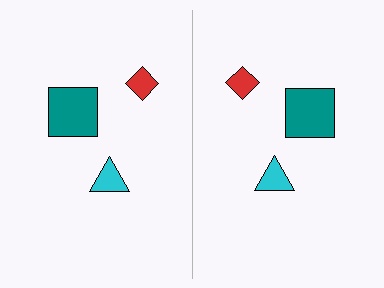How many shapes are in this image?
There are 6 shapes in this image.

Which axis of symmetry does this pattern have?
The pattern has a vertical axis of symmetry running through the center of the image.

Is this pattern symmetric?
Yes, this pattern has bilateral (reflection) symmetry.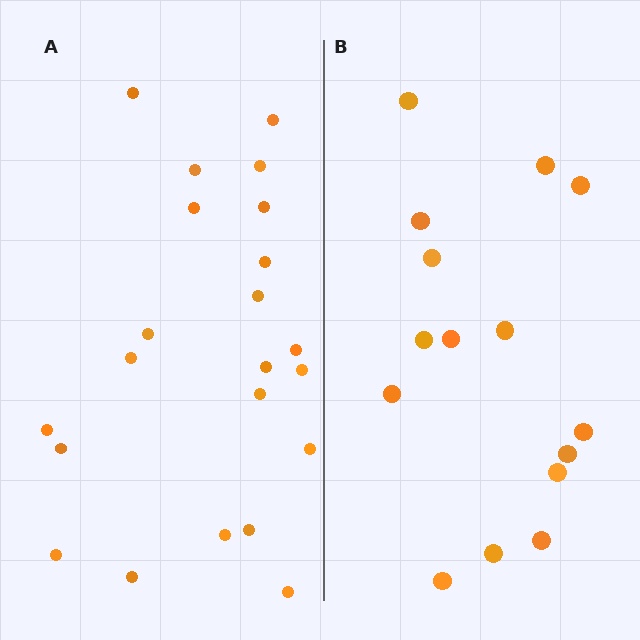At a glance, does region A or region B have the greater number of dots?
Region A (the left region) has more dots.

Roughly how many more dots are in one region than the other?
Region A has roughly 8 or so more dots than region B.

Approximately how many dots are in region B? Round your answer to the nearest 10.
About 20 dots. (The exact count is 15, which rounds to 20.)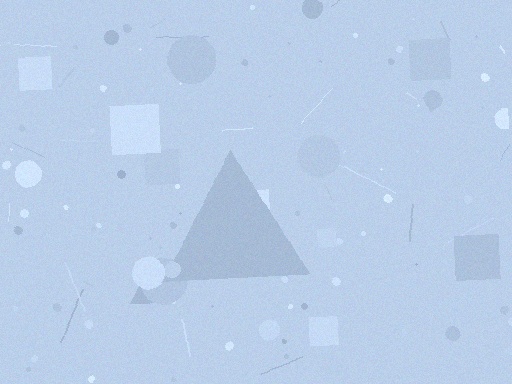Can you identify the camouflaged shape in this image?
The camouflaged shape is a triangle.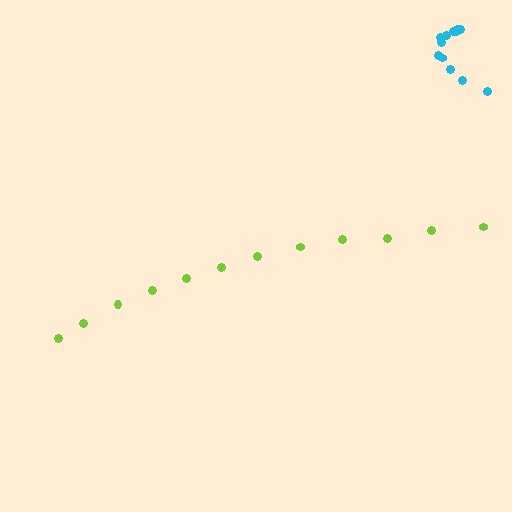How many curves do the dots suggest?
There are 2 distinct paths.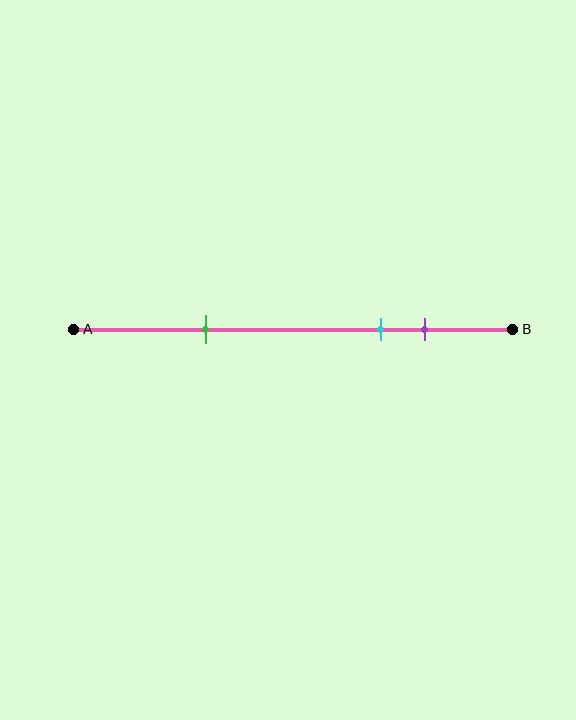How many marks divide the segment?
There are 3 marks dividing the segment.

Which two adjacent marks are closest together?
The cyan and purple marks are the closest adjacent pair.